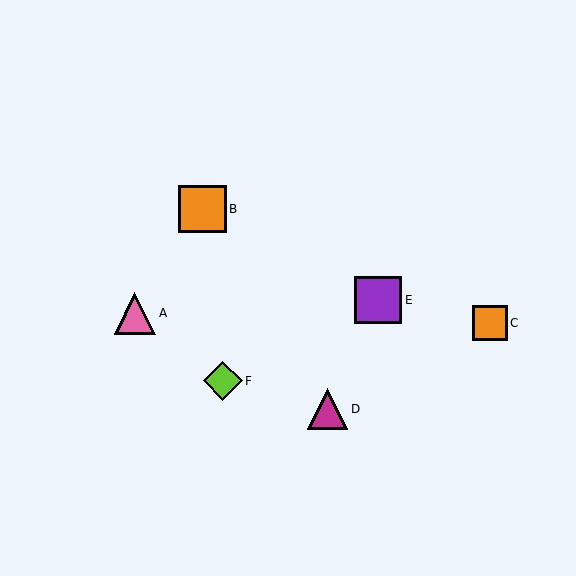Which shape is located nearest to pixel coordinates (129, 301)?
The pink triangle (labeled A) at (135, 313) is nearest to that location.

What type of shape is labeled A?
Shape A is a pink triangle.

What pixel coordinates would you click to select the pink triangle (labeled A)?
Click at (135, 313) to select the pink triangle A.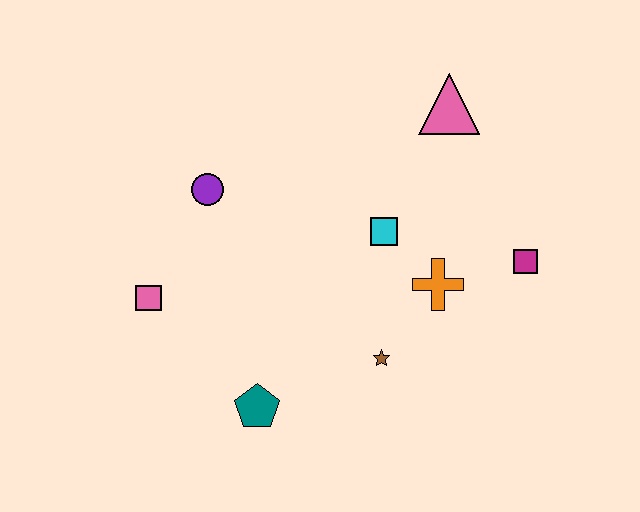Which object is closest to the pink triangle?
The cyan square is closest to the pink triangle.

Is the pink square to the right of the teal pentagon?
No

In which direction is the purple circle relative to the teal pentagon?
The purple circle is above the teal pentagon.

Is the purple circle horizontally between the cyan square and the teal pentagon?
No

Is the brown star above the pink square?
No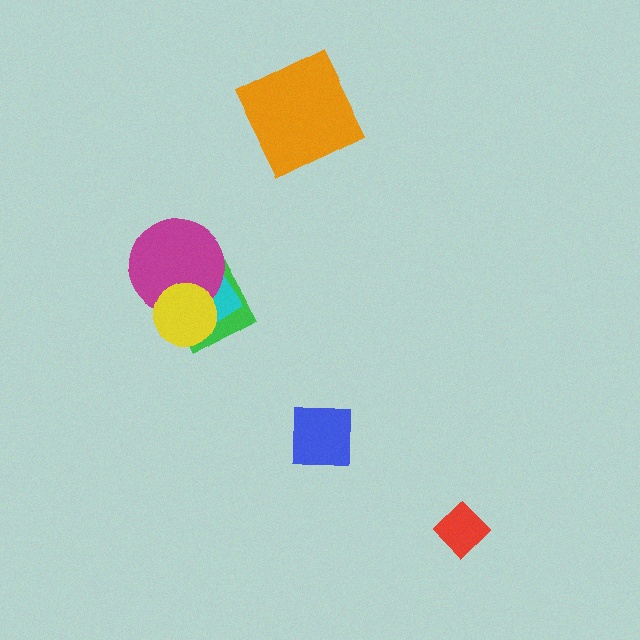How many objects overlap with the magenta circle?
3 objects overlap with the magenta circle.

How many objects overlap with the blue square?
0 objects overlap with the blue square.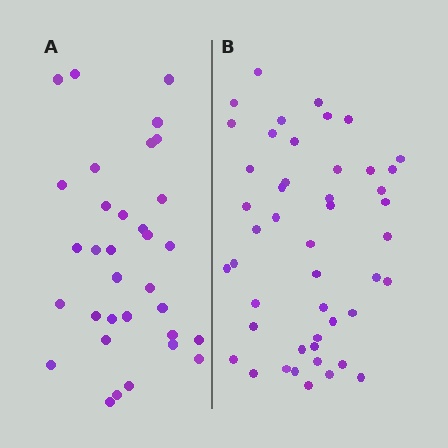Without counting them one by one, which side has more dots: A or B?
Region B (the right region) has more dots.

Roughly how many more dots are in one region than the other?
Region B has approximately 15 more dots than region A.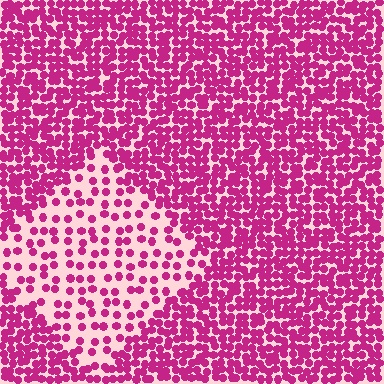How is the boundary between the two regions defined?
The boundary is defined by a change in element density (approximately 2.5x ratio). All elements are the same color, size, and shape.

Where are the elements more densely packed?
The elements are more densely packed outside the diamond boundary.